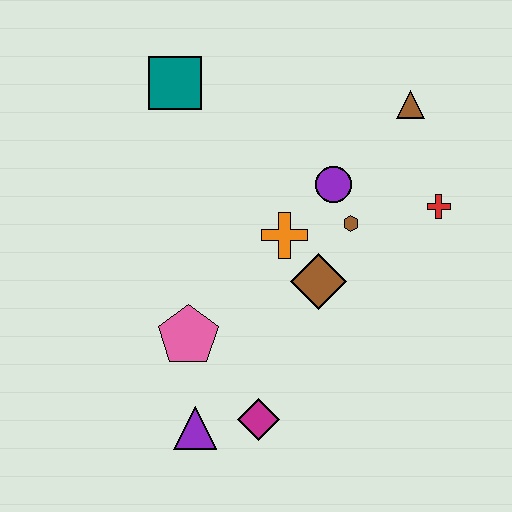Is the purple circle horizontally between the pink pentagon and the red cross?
Yes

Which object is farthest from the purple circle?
The purple triangle is farthest from the purple circle.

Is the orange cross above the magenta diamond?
Yes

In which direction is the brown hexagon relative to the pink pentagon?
The brown hexagon is to the right of the pink pentagon.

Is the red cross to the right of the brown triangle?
Yes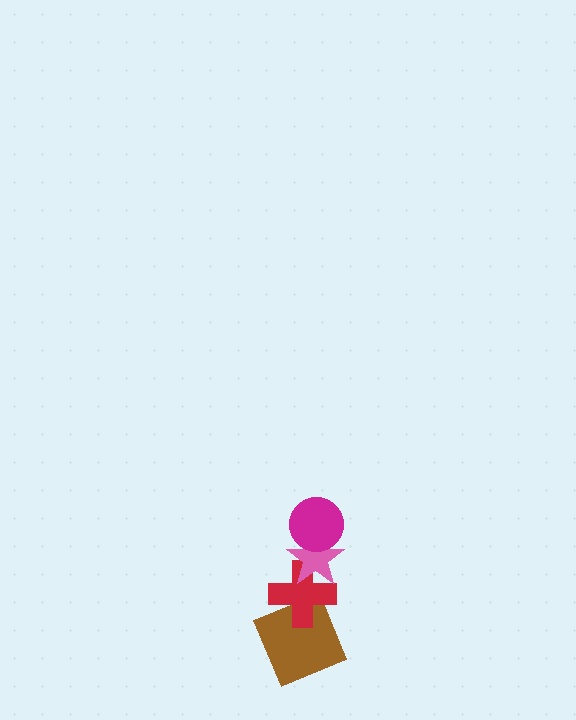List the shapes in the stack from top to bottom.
From top to bottom: the magenta circle, the pink star, the red cross, the brown square.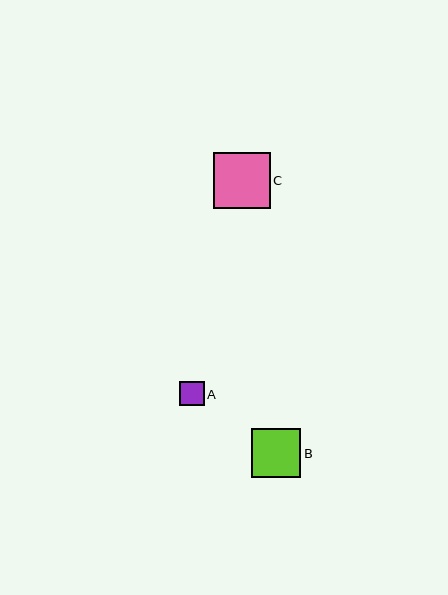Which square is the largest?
Square C is the largest with a size of approximately 57 pixels.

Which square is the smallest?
Square A is the smallest with a size of approximately 25 pixels.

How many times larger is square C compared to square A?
Square C is approximately 2.3 times the size of square A.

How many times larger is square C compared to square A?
Square C is approximately 2.3 times the size of square A.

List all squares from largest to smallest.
From largest to smallest: C, B, A.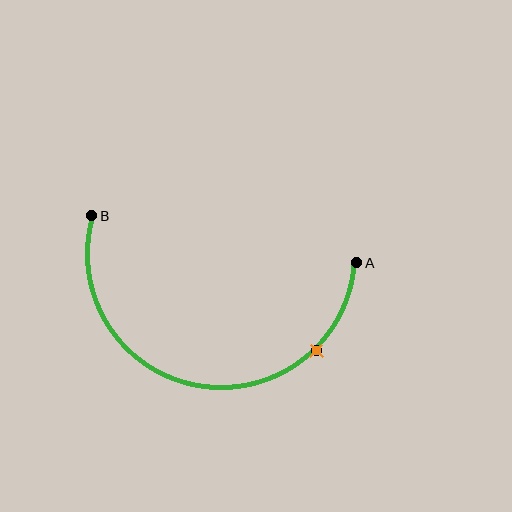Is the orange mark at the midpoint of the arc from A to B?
No. The orange mark lies on the arc but is closer to endpoint A. The arc midpoint would be at the point on the curve equidistant along the arc from both A and B.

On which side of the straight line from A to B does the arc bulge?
The arc bulges below the straight line connecting A and B.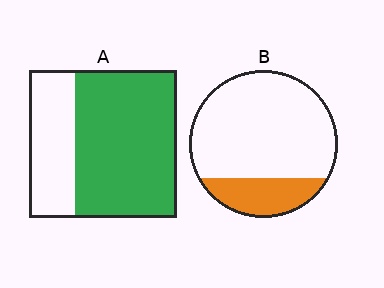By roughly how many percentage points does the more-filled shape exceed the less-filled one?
By roughly 45 percentage points (A over B).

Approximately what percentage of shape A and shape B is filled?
A is approximately 70% and B is approximately 20%.